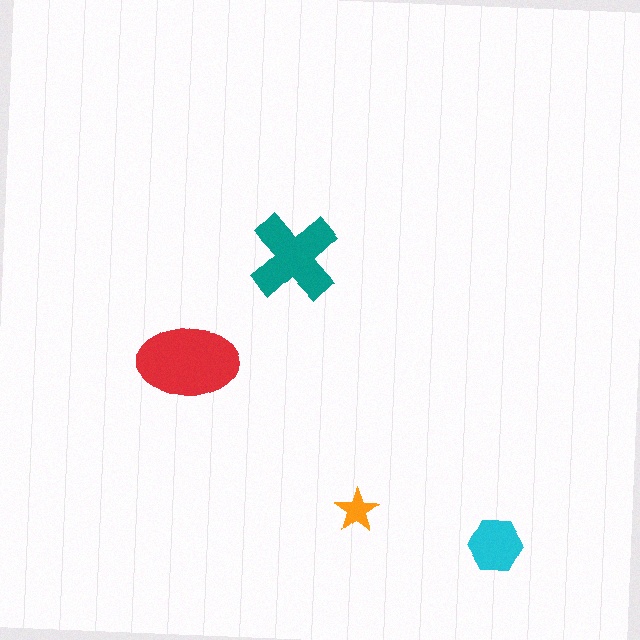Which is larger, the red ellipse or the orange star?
The red ellipse.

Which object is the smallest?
The orange star.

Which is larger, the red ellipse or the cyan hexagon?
The red ellipse.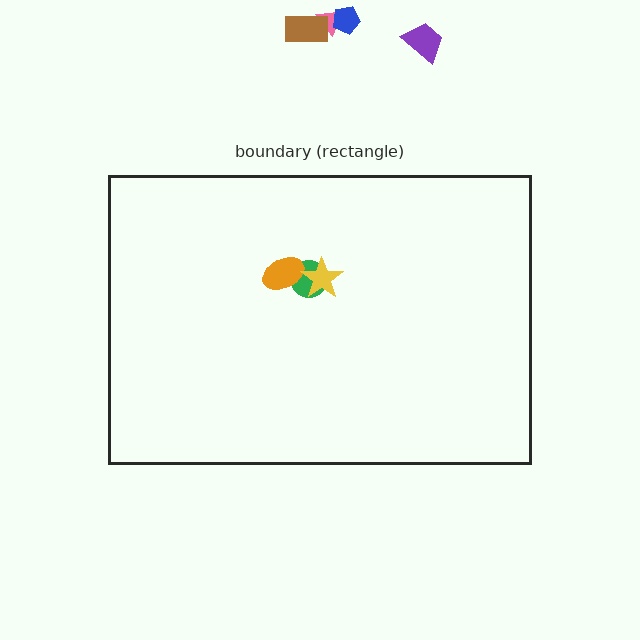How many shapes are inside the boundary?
3 inside, 4 outside.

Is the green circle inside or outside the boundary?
Inside.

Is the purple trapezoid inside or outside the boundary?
Outside.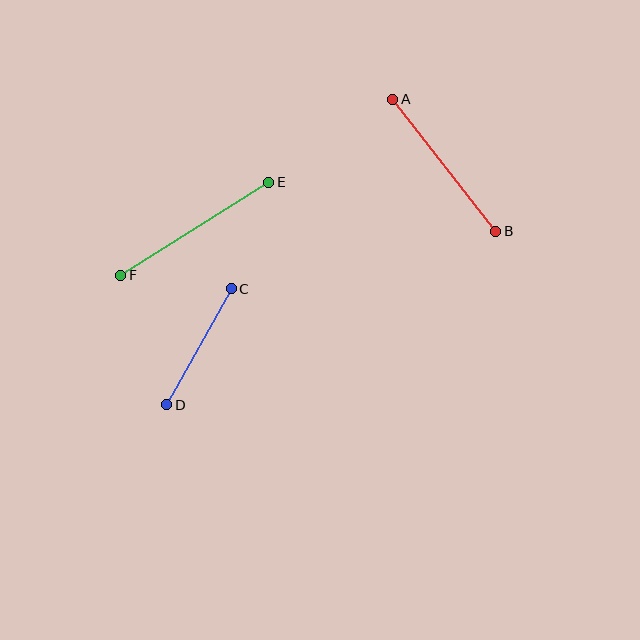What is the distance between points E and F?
The distance is approximately 175 pixels.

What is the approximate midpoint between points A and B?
The midpoint is at approximately (444, 165) pixels.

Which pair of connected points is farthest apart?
Points E and F are farthest apart.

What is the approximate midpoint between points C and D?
The midpoint is at approximately (199, 347) pixels.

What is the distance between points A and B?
The distance is approximately 167 pixels.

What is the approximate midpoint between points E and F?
The midpoint is at approximately (195, 229) pixels.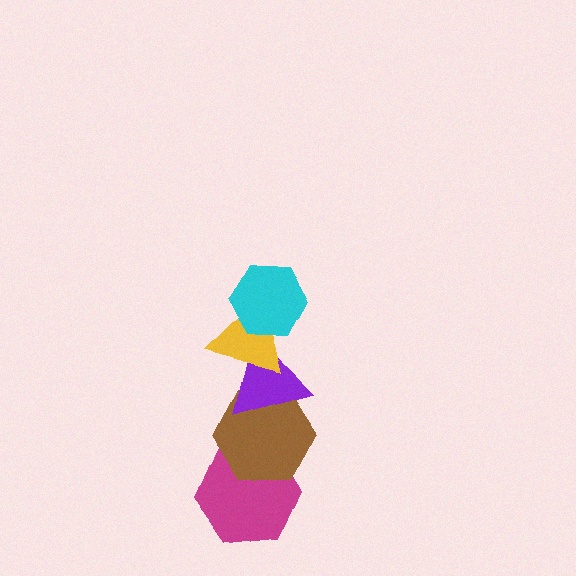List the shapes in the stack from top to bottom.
From top to bottom: the cyan hexagon, the yellow triangle, the purple triangle, the brown hexagon, the magenta hexagon.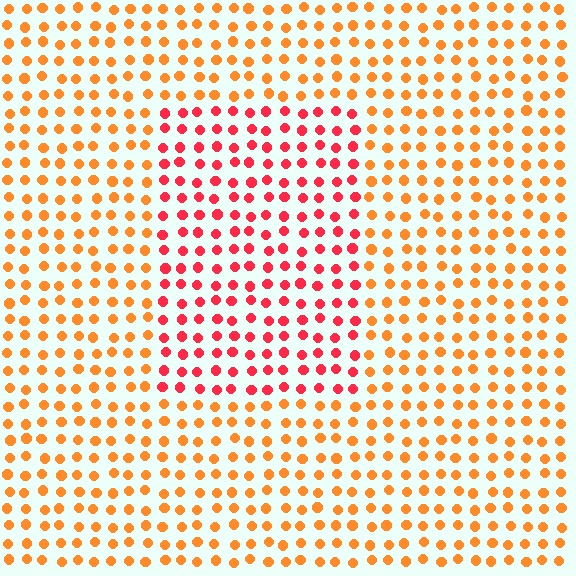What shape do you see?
I see a rectangle.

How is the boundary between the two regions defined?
The boundary is defined purely by a slight shift in hue (about 36 degrees). Spacing, size, and orientation are identical on both sides.